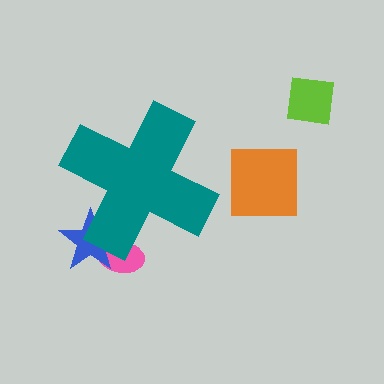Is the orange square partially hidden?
No, the orange square is fully visible.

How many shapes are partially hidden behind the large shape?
2 shapes are partially hidden.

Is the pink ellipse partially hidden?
Yes, the pink ellipse is partially hidden behind the teal cross.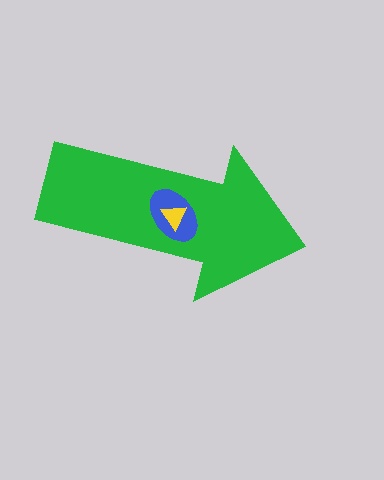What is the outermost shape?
The green arrow.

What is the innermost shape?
The yellow triangle.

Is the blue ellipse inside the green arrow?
Yes.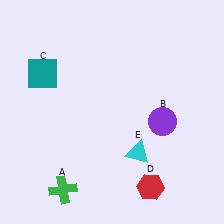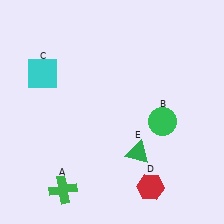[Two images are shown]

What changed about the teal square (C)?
In Image 1, C is teal. In Image 2, it changed to cyan.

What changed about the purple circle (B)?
In Image 1, B is purple. In Image 2, it changed to green.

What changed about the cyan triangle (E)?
In Image 1, E is cyan. In Image 2, it changed to green.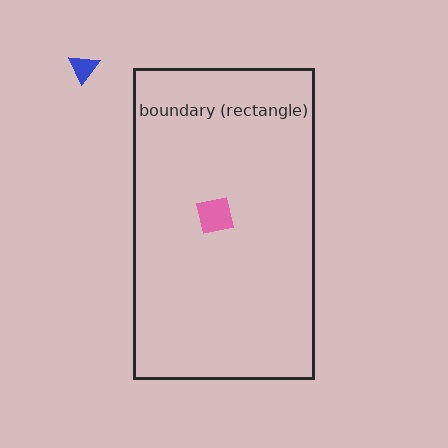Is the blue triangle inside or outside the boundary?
Outside.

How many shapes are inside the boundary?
1 inside, 1 outside.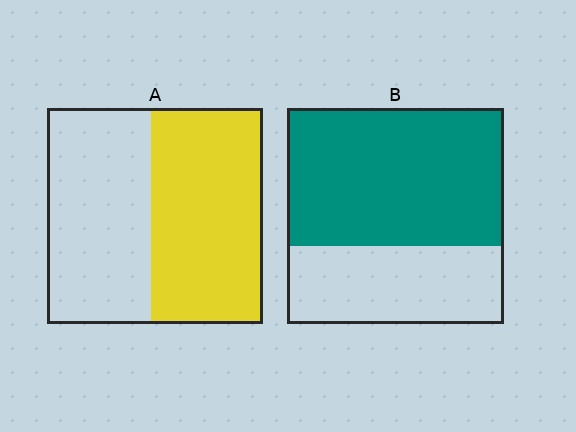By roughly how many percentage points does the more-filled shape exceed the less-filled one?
By roughly 10 percentage points (B over A).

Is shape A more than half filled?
Roughly half.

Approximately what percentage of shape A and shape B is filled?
A is approximately 50% and B is approximately 65%.